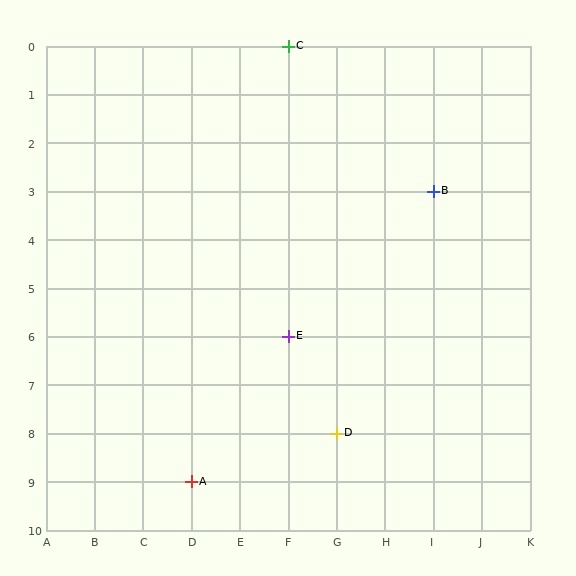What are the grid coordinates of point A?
Point A is at grid coordinates (D, 9).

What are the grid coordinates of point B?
Point B is at grid coordinates (I, 3).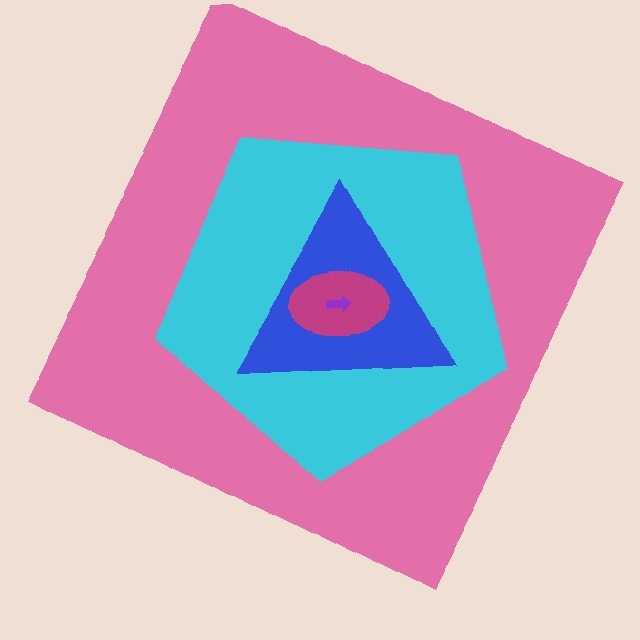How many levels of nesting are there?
5.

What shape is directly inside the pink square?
The cyan pentagon.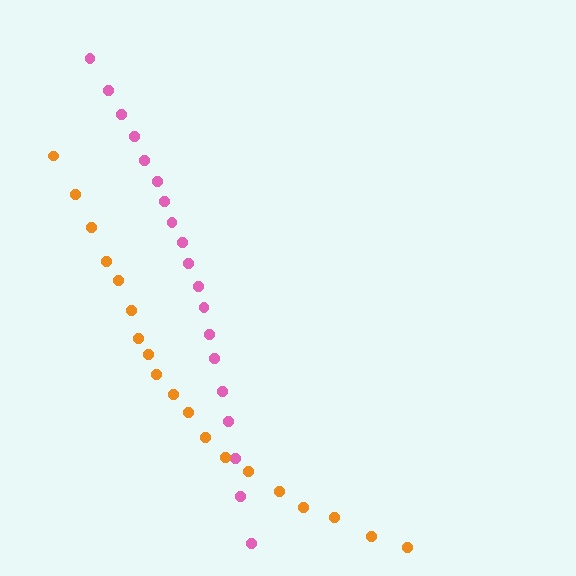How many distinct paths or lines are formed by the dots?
There are 2 distinct paths.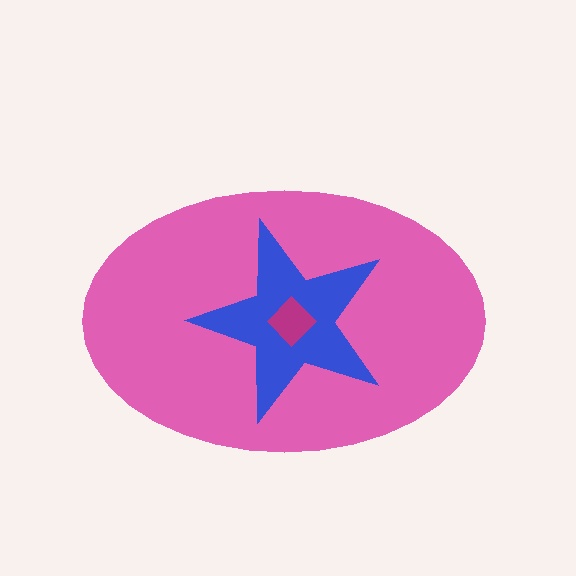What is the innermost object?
The magenta diamond.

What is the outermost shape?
The pink ellipse.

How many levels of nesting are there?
3.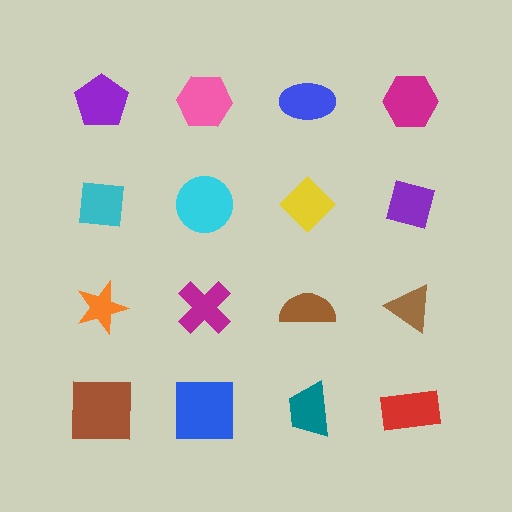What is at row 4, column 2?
A blue square.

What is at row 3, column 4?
A brown triangle.